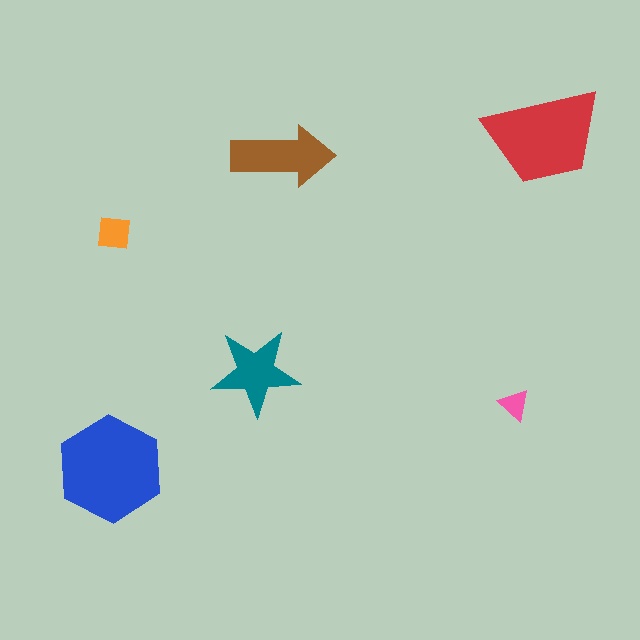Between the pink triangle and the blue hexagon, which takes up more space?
The blue hexagon.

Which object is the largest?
The blue hexagon.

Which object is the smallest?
The pink triangle.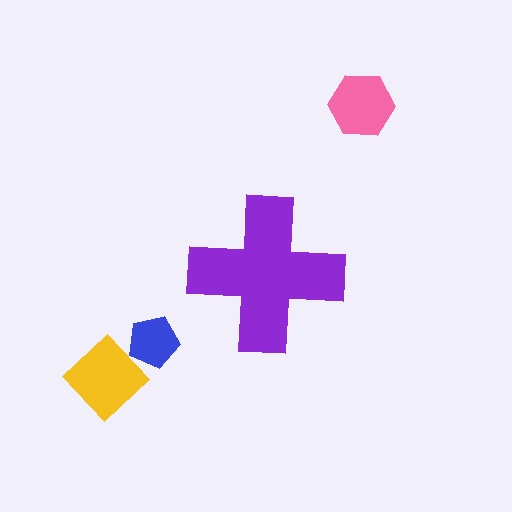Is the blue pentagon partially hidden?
No, the blue pentagon is fully visible.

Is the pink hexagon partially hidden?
No, the pink hexagon is fully visible.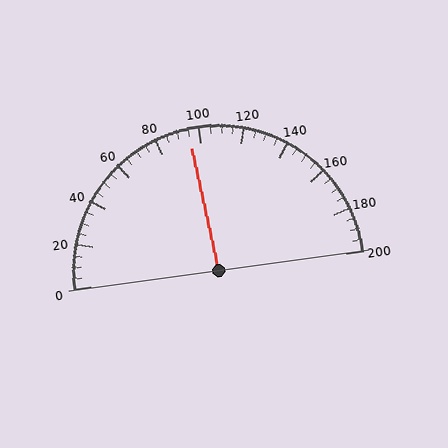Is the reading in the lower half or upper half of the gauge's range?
The reading is in the lower half of the range (0 to 200).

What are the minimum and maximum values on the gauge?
The gauge ranges from 0 to 200.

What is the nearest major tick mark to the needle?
The nearest major tick mark is 100.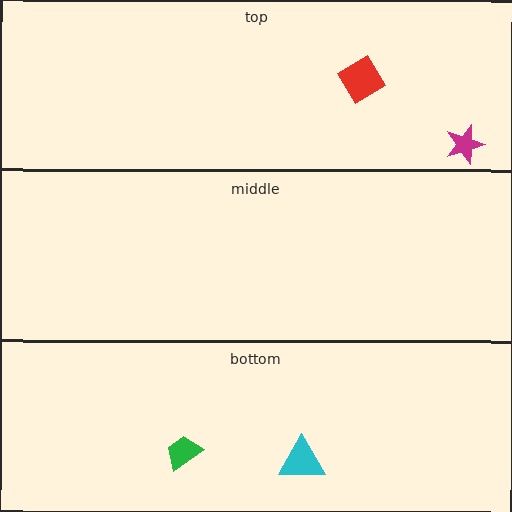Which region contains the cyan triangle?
The bottom region.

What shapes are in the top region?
The magenta star, the red diamond.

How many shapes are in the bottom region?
2.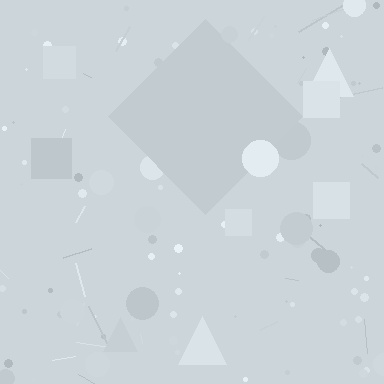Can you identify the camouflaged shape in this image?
The camouflaged shape is a diamond.